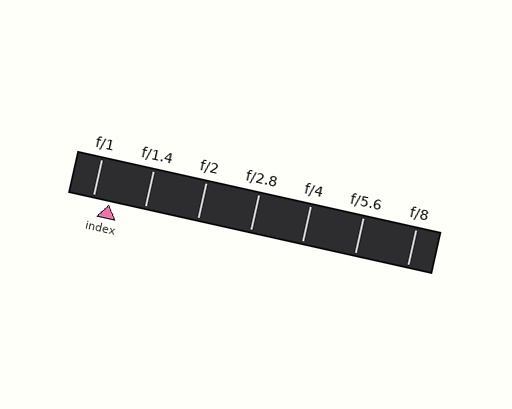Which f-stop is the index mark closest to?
The index mark is closest to f/1.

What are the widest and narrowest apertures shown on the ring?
The widest aperture shown is f/1 and the narrowest is f/8.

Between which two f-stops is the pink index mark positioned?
The index mark is between f/1 and f/1.4.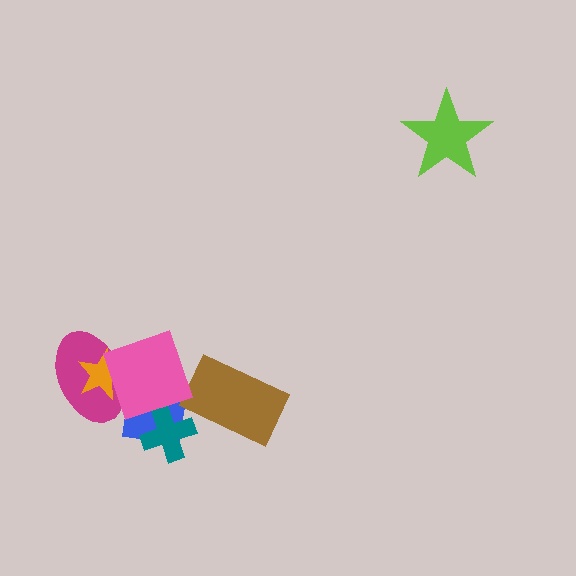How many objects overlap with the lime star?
0 objects overlap with the lime star.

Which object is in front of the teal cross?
The pink diamond is in front of the teal cross.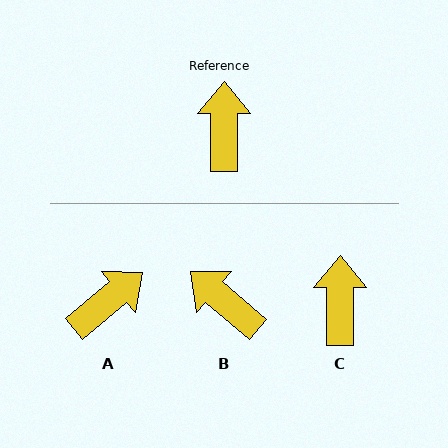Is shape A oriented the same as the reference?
No, it is off by about 50 degrees.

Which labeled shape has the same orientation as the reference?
C.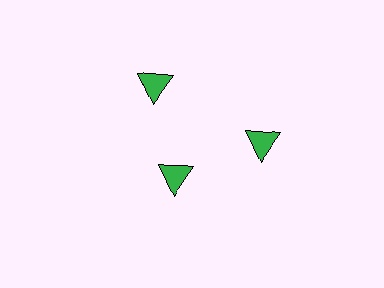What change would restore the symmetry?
The symmetry would be restored by moving it outward, back onto the ring so that all 3 triangles sit at equal angles and equal distance from the center.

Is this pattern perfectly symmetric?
No. The 3 green triangles are arranged in a ring, but one element near the 7 o'clock position is pulled inward toward the center, breaking the 3-fold rotational symmetry.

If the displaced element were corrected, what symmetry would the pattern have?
It would have 3-fold rotational symmetry — the pattern would map onto itself every 120 degrees.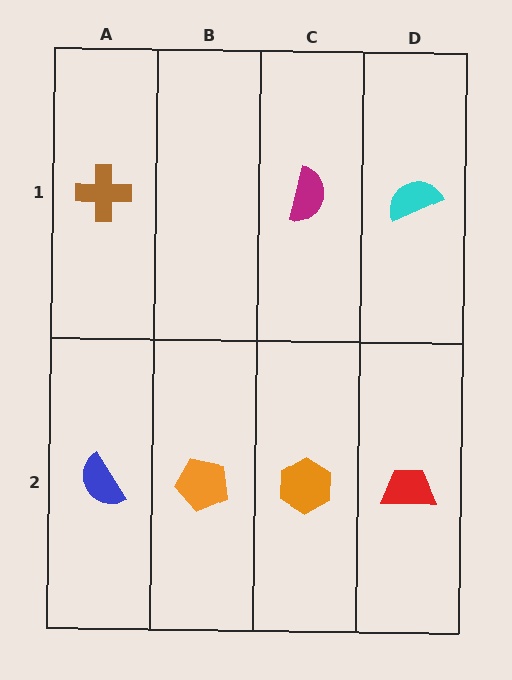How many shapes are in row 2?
4 shapes.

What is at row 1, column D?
A cyan semicircle.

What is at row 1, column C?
A magenta semicircle.